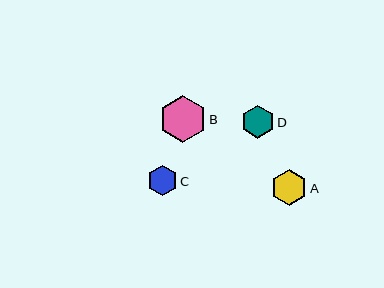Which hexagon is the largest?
Hexagon B is the largest with a size of approximately 47 pixels.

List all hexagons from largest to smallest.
From largest to smallest: B, A, D, C.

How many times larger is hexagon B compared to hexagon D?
Hexagon B is approximately 1.4 times the size of hexagon D.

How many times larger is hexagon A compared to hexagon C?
Hexagon A is approximately 1.2 times the size of hexagon C.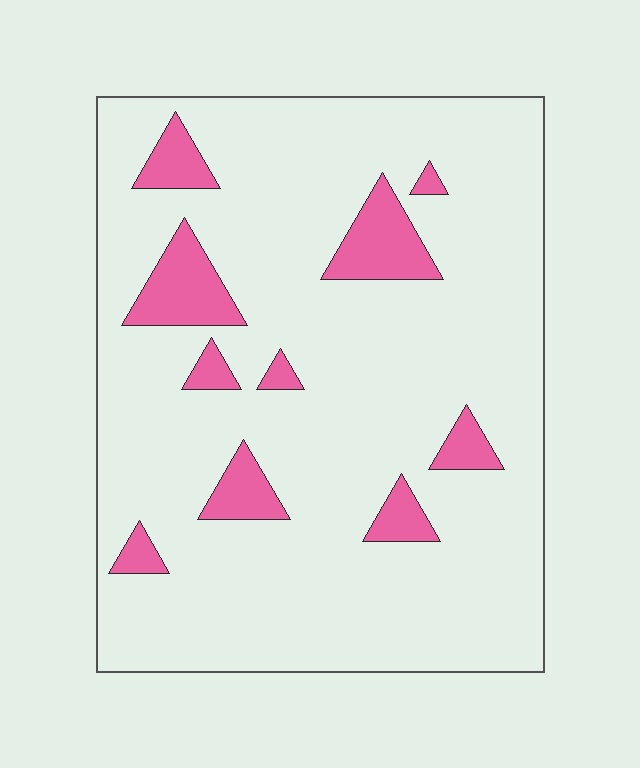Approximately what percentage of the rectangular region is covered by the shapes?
Approximately 10%.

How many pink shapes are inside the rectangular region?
10.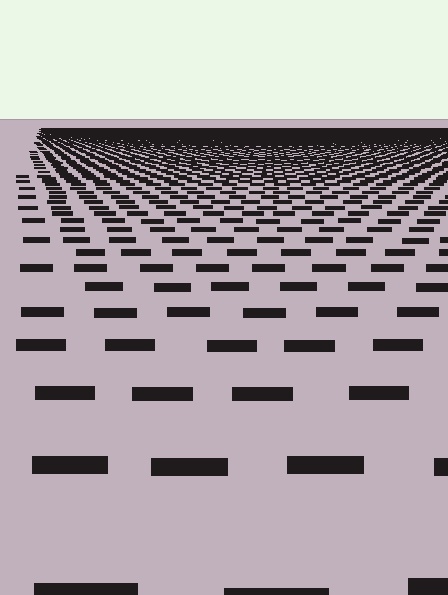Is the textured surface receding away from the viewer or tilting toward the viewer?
The surface is receding away from the viewer. Texture elements get smaller and denser toward the top.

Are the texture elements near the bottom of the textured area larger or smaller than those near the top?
Larger. Near the bottom, elements are closer to the viewer and appear at a bigger on-screen size.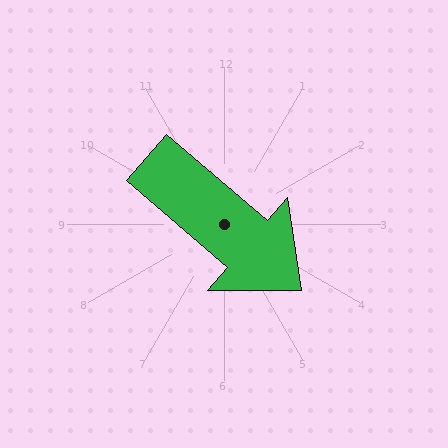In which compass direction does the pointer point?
Southeast.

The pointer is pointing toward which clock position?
Roughly 4 o'clock.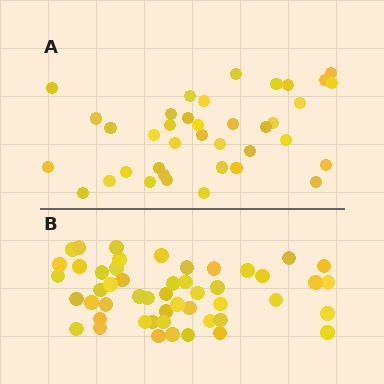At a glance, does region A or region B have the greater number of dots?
Region B (the bottom region) has more dots.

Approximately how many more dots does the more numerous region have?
Region B has roughly 12 or so more dots than region A.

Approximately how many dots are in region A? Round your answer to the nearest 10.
About 40 dots. (The exact count is 38, which rounds to 40.)